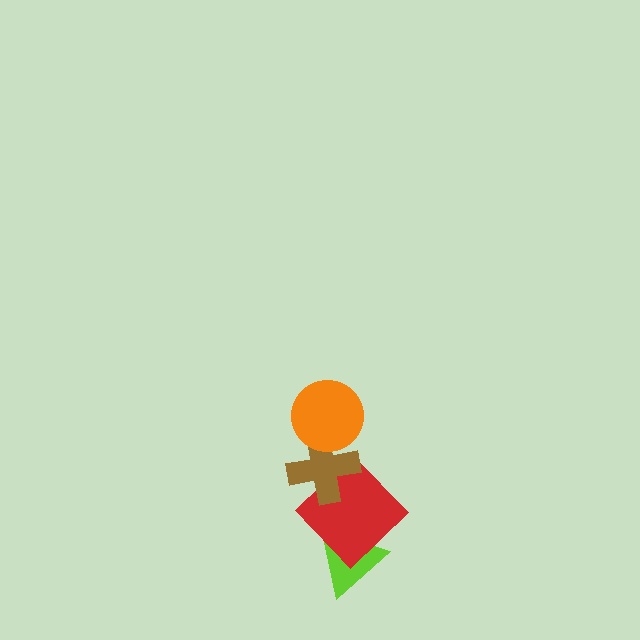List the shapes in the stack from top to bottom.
From top to bottom: the orange circle, the brown cross, the red diamond, the lime triangle.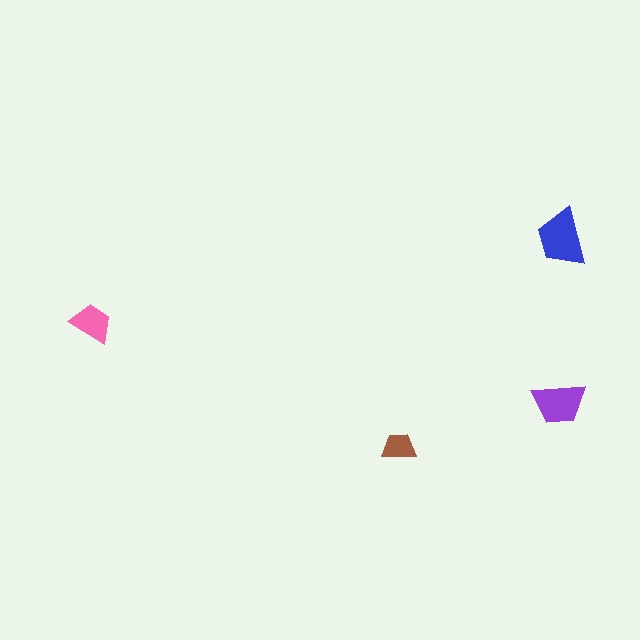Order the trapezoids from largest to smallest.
the blue one, the purple one, the pink one, the brown one.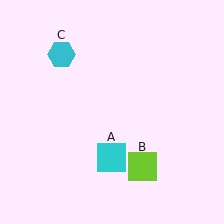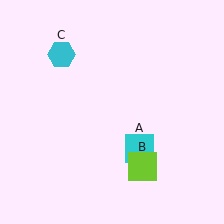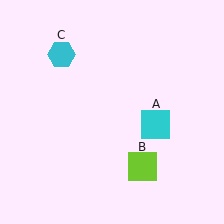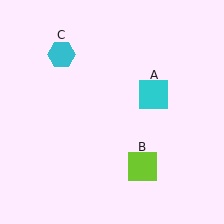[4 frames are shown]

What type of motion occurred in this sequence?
The cyan square (object A) rotated counterclockwise around the center of the scene.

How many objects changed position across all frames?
1 object changed position: cyan square (object A).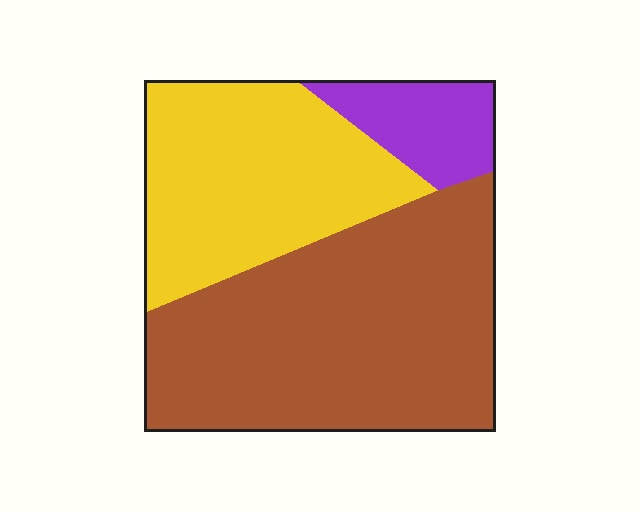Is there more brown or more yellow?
Brown.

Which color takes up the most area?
Brown, at roughly 55%.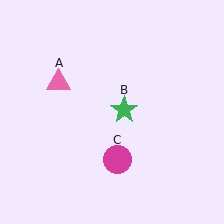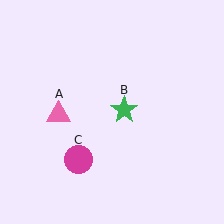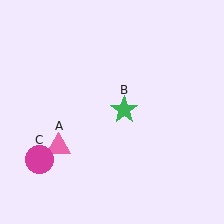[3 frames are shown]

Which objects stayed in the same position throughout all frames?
Green star (object B) remained stationary.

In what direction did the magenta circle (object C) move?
The magenta circle (object C) moved left.